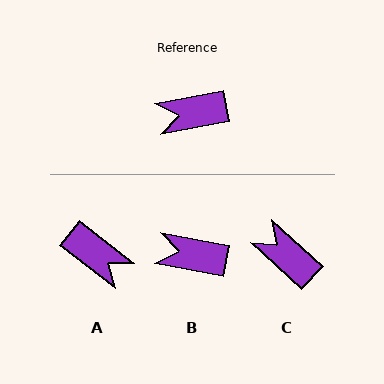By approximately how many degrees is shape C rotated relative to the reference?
Approximately 54 degrees clockwise.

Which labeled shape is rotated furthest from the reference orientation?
A, about 132 degrees away.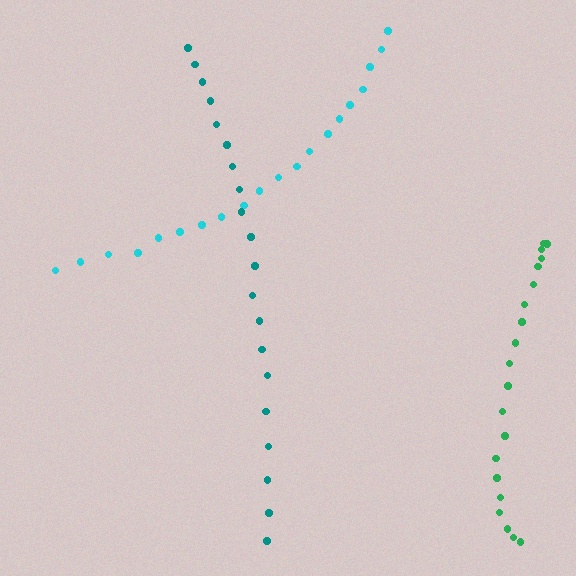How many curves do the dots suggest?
There are 3 distinct paths.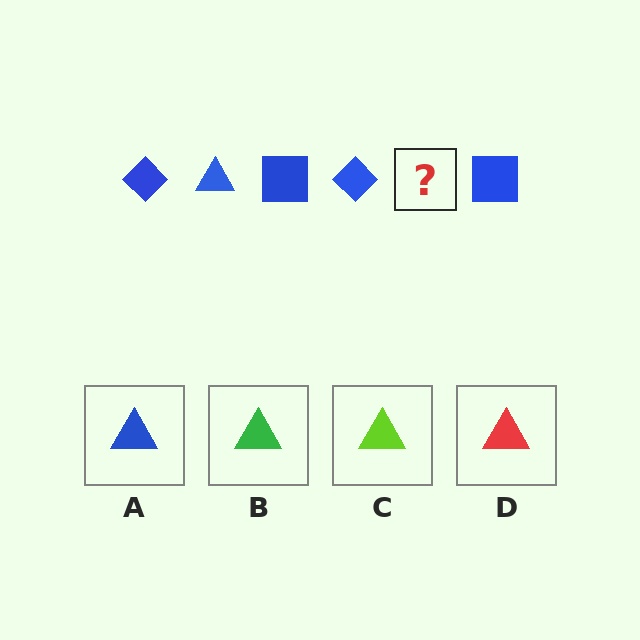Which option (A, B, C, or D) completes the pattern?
A.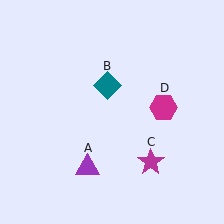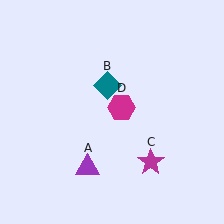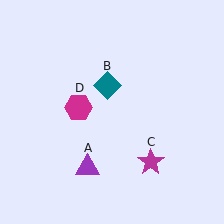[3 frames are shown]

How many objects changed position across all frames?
1 object changed position: magenta hexagon (object D).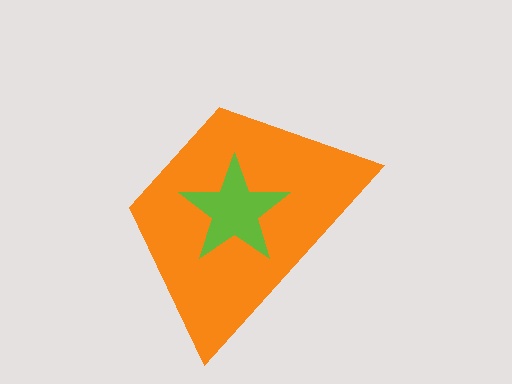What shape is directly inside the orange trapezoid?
The lime star.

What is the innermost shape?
The lime star.